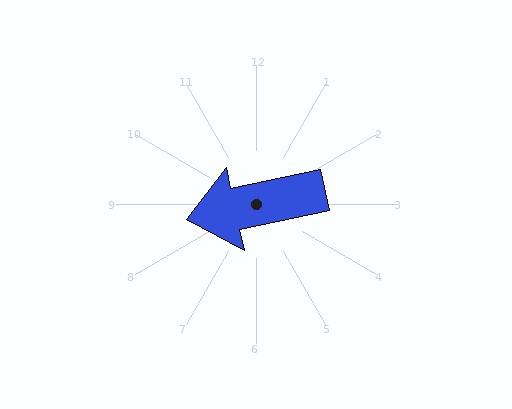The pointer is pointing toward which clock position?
Roughly 9 o'clock.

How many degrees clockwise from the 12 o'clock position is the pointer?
Approximately 258 degrees.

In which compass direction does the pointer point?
West.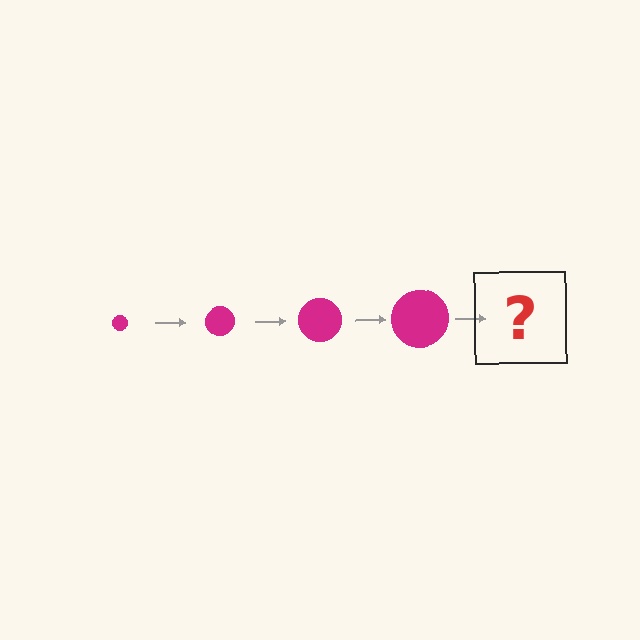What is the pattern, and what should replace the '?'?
The pattern is that the circle gets progressively larger each step. The '?' should be a magenta circle, larger than the previous one.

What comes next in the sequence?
The next element should be a magenta circle, larger than the previous one.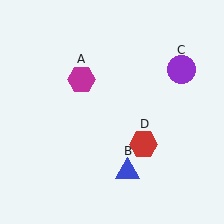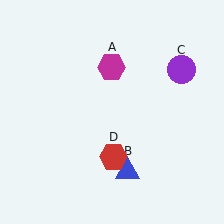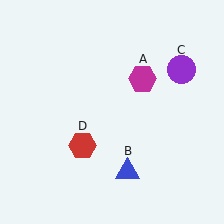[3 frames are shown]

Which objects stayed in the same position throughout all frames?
Blue triangle (object B) and purple circle (object C) remained stationary.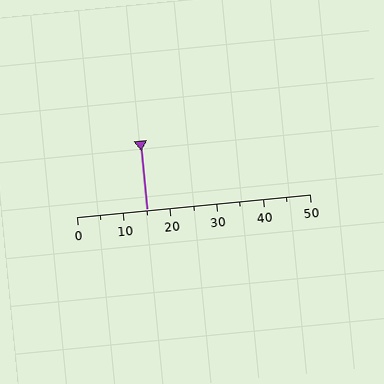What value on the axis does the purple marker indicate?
The marker indicates approximately 15.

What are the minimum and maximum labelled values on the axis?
The axis runs from 0 to 50.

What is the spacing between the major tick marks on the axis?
The major ticks are spaced 10 apart.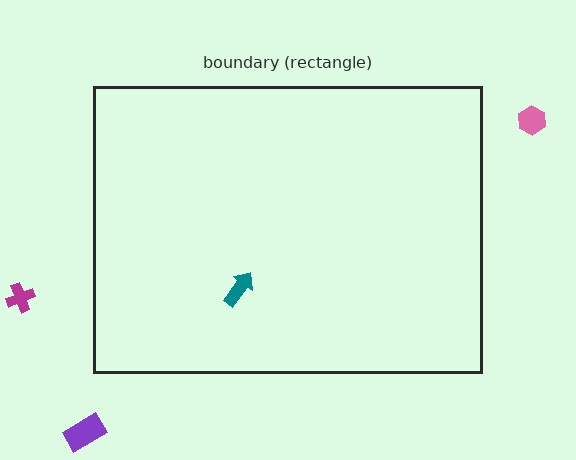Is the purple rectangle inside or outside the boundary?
Outside.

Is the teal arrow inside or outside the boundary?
Inside.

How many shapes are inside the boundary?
1 inside, 3 outside.